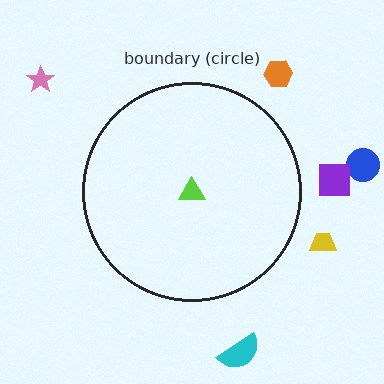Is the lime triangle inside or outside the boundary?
Inside.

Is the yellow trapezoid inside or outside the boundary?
Outside.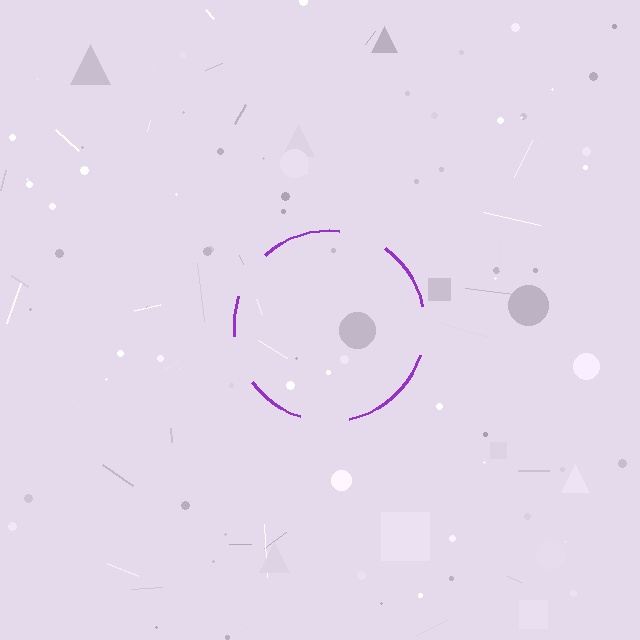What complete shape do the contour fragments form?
The contour fragments form a circle.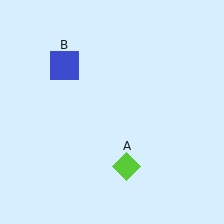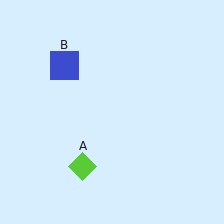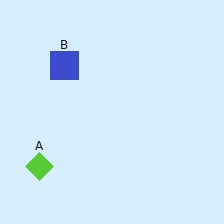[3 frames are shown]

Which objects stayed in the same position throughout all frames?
Blue square (object B) remained stationary.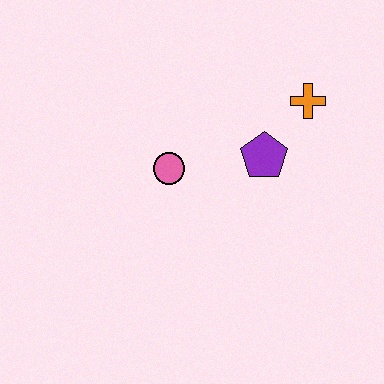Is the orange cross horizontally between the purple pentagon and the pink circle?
No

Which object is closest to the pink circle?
The purple pentagon is closest to the pink circle.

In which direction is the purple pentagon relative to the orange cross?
The purple pentagon is below the orange cross.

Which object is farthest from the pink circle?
The orange cross is farthest from the pink circle.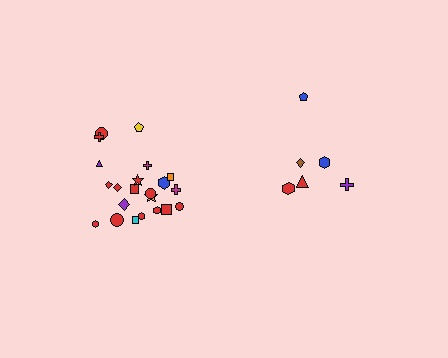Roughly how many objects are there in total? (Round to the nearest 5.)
Roughly 30 objects in total.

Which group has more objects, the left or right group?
The left group.